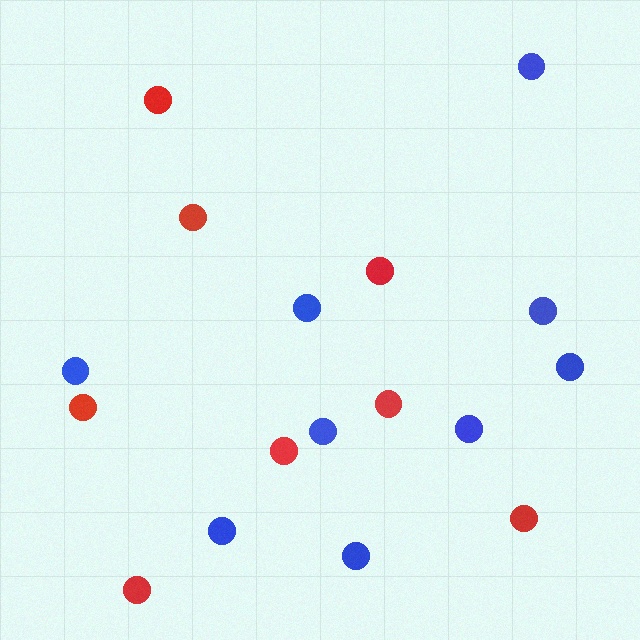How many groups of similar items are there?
There are 2 groups: one group of blue circles (9) and one group of red circles (8).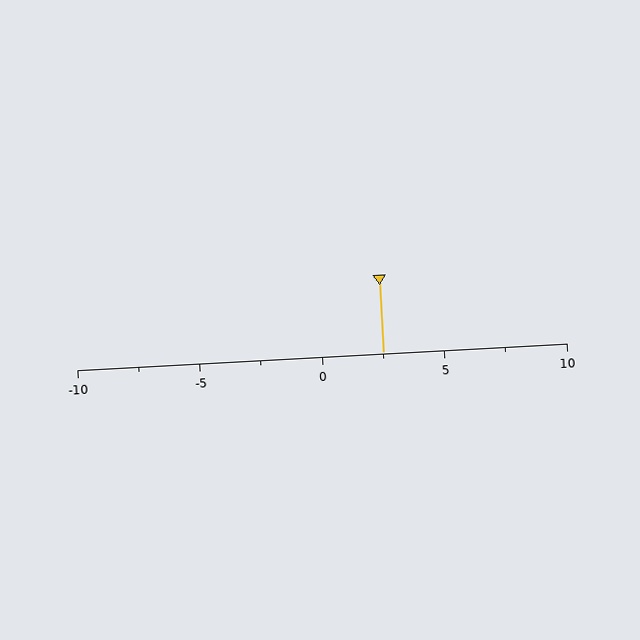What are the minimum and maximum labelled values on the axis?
The axis runs from -10 to 10.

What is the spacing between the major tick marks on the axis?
The major ticks are spaced 5 apart.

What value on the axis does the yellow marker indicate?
The marker indicates approximately 2.5.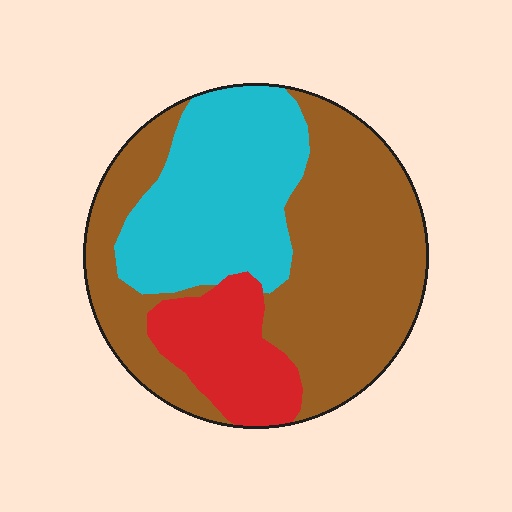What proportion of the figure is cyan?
Cyan takes up between a quarter and a half of the figure.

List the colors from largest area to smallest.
From largest to smallest: brown, cyan, red.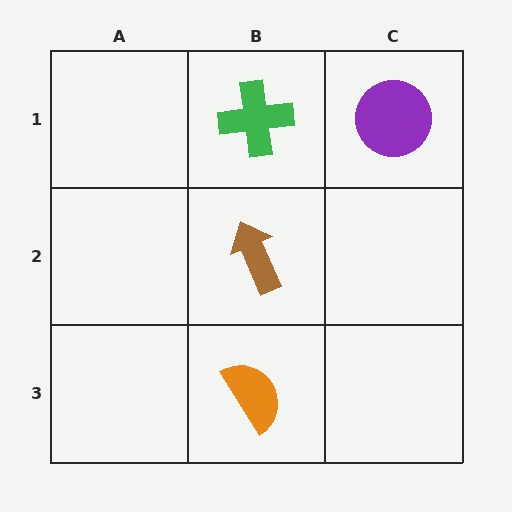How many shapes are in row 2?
1 shape.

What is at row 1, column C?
A purple circle.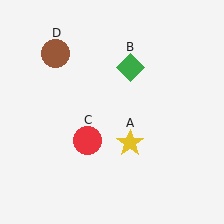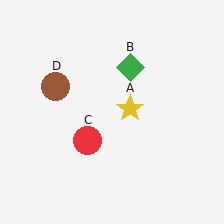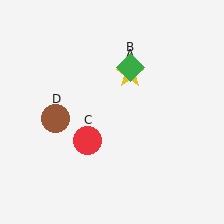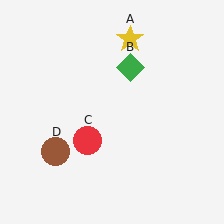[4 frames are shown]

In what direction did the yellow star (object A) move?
The yellow star (object A) moved up.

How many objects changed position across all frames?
2 objects changed position: yellow star (object A), brown circle (object D).